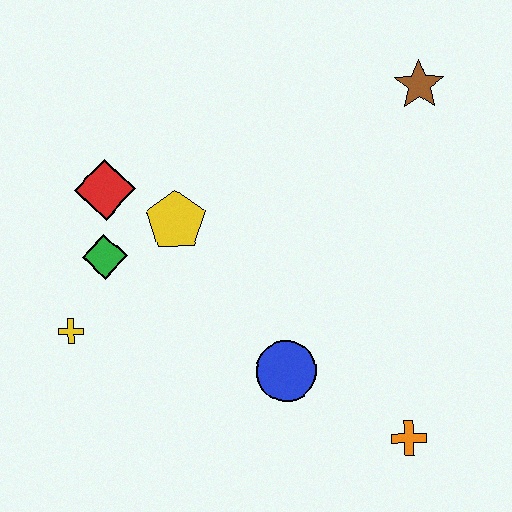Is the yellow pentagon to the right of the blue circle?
No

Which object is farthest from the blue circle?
The brown star is farthest from the blue circle.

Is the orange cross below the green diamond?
Yes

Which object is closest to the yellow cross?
The green diamond is closest to the yellow cross.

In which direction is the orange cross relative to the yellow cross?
The orange cross is to the right of the yellow cross.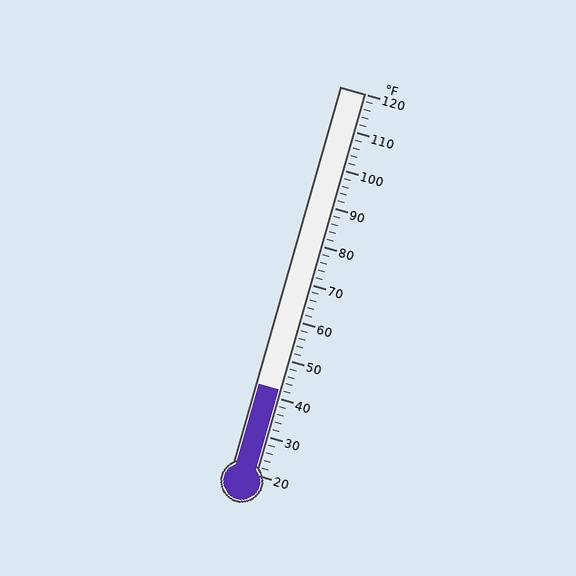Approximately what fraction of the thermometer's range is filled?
The thermometer is filled to approximately 20% of its range.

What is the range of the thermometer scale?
The thermometer scale ranges from 20°F to 120°F.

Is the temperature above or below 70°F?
The temperature is below 70°F.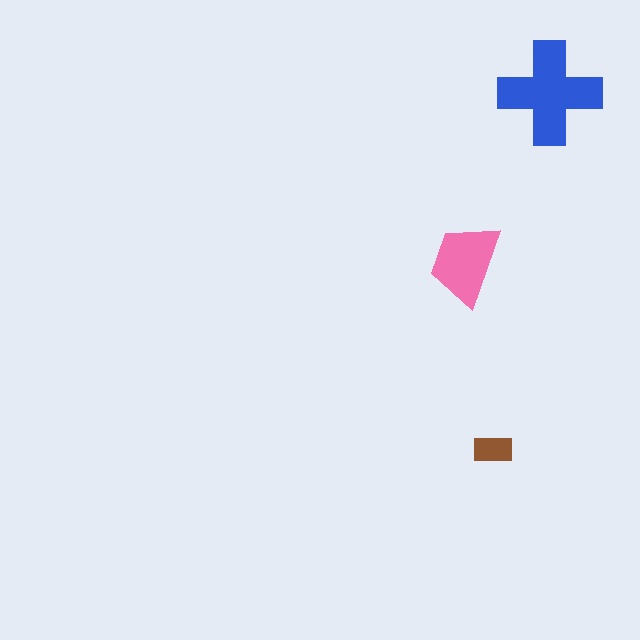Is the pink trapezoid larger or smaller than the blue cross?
Smaller.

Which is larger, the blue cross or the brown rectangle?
The blue cross.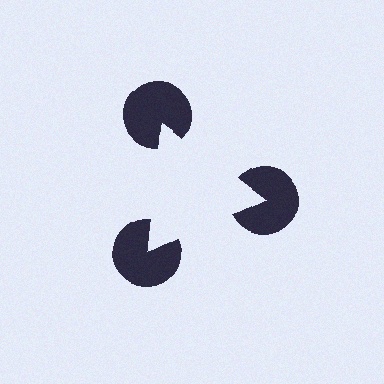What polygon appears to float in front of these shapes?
An illusory triangle — its edges are inferred from the aligned wedge cuts in the pac-man discs, not physically drawn.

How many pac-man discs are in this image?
There are 3 — one at each vertex of the illusory triangle.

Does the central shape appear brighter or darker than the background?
It typically appears slightly brighter than the background, even though no actual brightness change is drawn.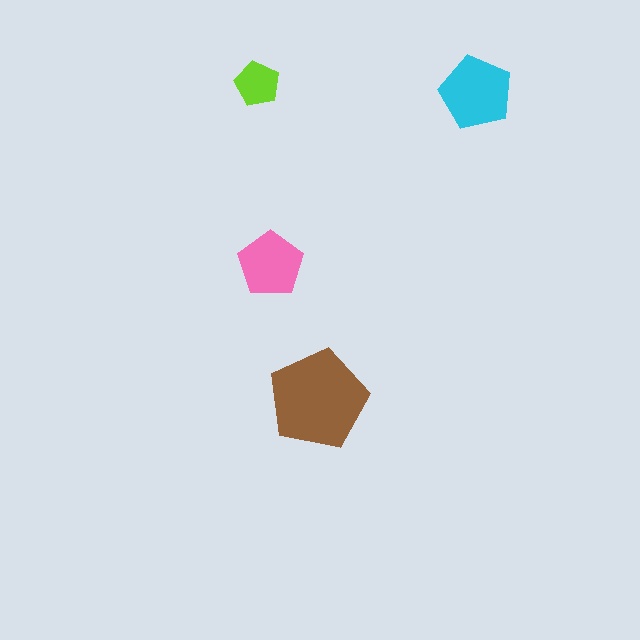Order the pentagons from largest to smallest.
the brown one, the cyan one, the pink one, the lime one.